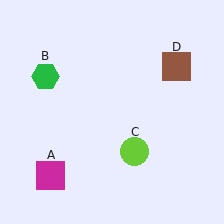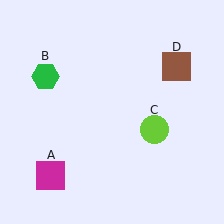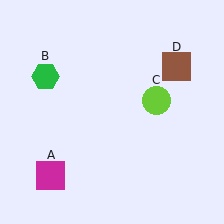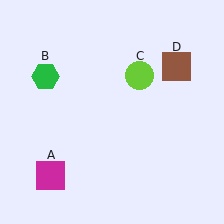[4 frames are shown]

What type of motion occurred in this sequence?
The lime circle (object C) rotated counterclockwise around the center of the scene.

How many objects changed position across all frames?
1 object changed position: lime circle (object C).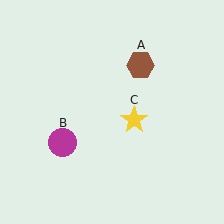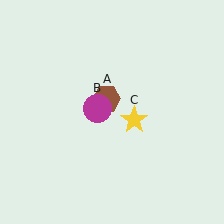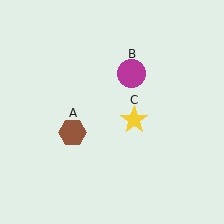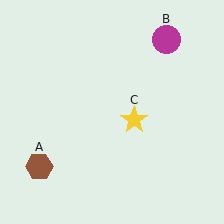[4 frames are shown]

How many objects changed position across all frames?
2 objects changed position: brown hexagon (object A), magenta circle (object B).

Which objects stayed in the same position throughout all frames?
Yellow star (object C) remained stationary.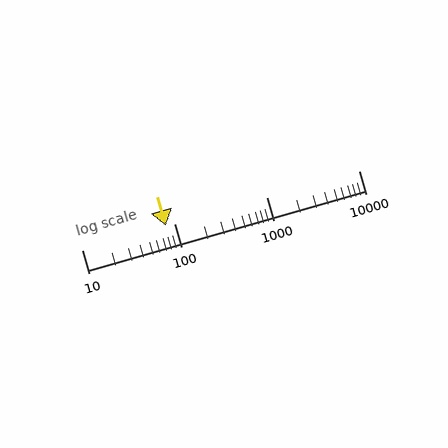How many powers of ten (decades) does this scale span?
The scale spans 3 decades, from 10 to 10000.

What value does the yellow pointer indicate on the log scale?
The pointer indicates approximately 81.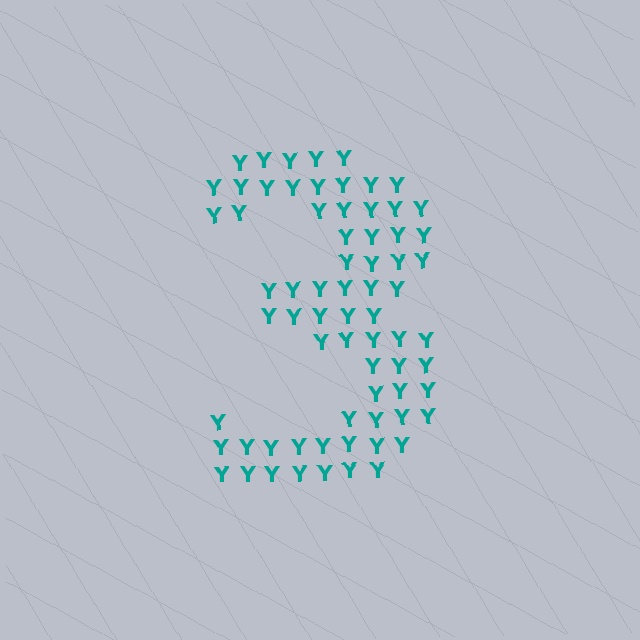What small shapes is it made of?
It is made of small letter Y's.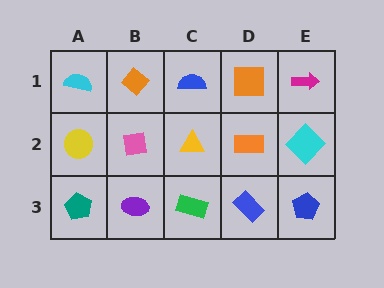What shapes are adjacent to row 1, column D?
An orange rectangle (row 2, column D), a blue semicircle (row 1, column C), a magenta arrow (row 1, column E).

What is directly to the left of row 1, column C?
An orange diamond.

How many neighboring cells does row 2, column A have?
3.